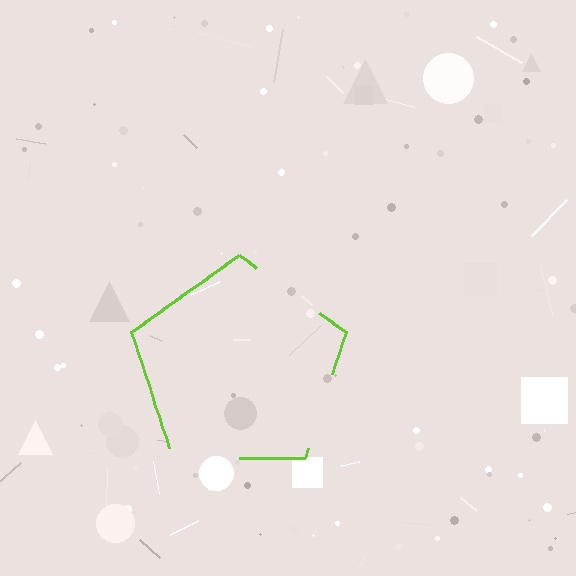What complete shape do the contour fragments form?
The contour fragments form a pentagon.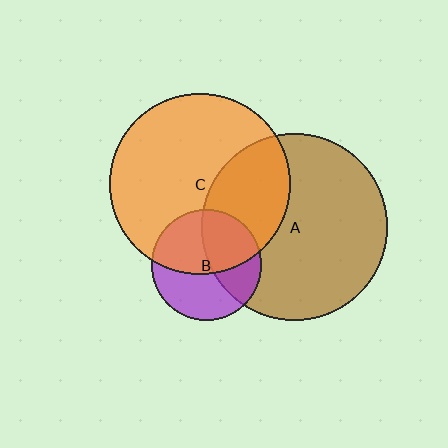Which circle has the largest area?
Circle A (brown).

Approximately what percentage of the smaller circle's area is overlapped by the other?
Approximately 35%.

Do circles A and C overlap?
Yes.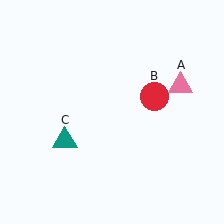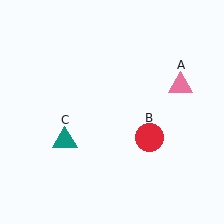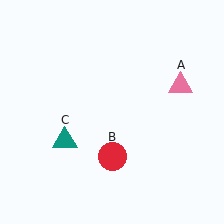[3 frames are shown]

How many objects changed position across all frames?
1 object changed position: red circle (object B).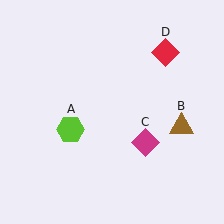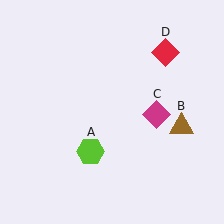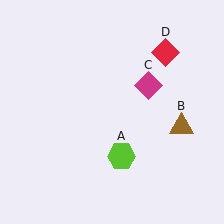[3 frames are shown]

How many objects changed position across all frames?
2 objects changed position: lime hexagon (object A), magenta diamond (object C).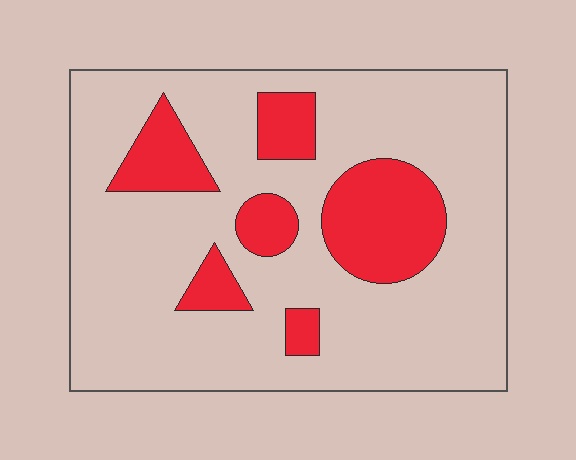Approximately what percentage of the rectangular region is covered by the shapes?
Approximately 20%.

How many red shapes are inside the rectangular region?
6.